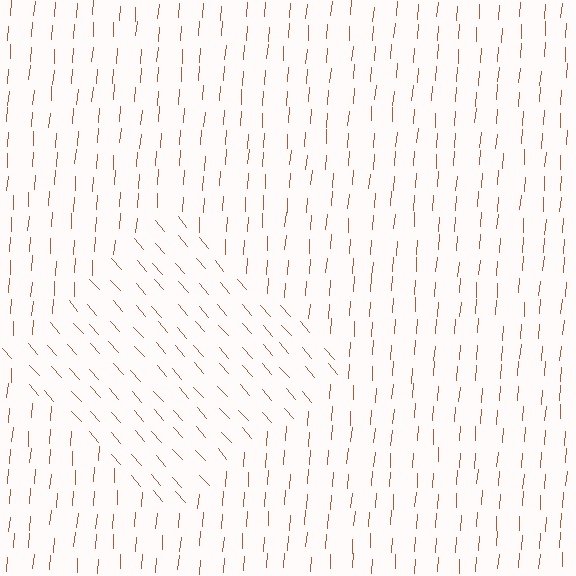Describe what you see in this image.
The image is filled with small brown line segments. A diamond region in the image has lines oriented differently from the surrounding lines, creating a visible texture boundary.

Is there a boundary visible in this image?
Yes, there is a texture boundary formed by a change in line orientation.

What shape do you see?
I see a diamond.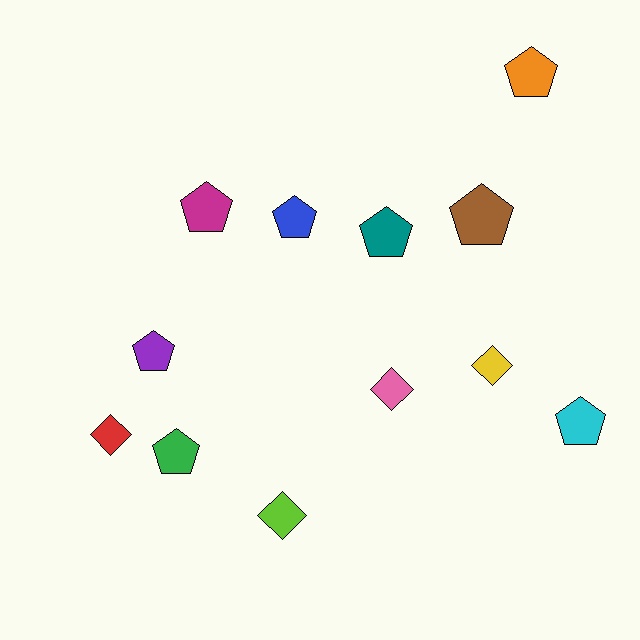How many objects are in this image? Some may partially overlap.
There are 12 objects.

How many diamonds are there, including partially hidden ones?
There are 4 diamonds.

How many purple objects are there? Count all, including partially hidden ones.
There is 1 purple object.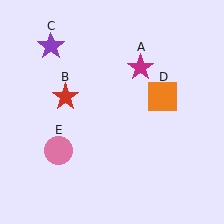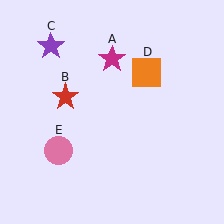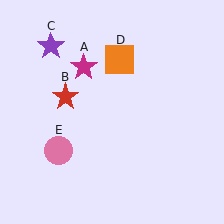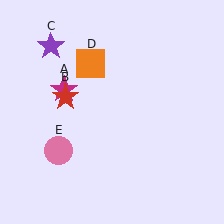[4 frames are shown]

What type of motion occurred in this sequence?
The magenta star (object A), orange square (object D) rotated counterclockwise around the center of the scene.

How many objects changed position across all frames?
2 objects changed position: magenta star (object A), orange square (object D).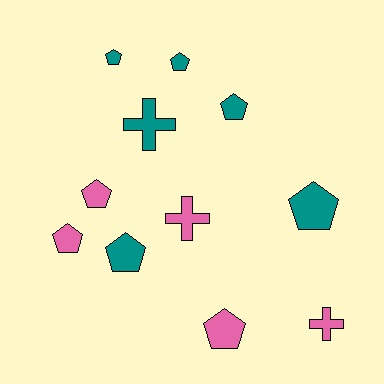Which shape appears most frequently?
Pentagon, with 8 objects.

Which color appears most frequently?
Teal, with 6 objects.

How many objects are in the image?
There are 11 objects.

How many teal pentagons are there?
There are 5 teal pentagons.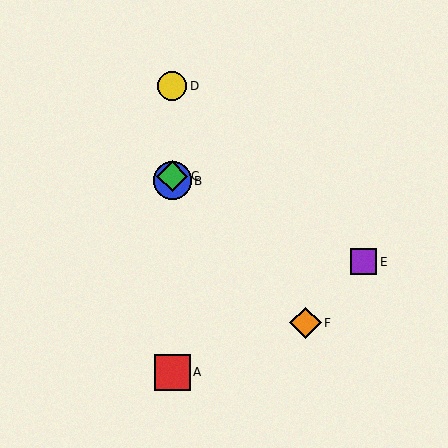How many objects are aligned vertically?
4 objects (A, B, C, D) are aligned vertically.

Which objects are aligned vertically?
Objects A, B, C, D are aligned vertically.